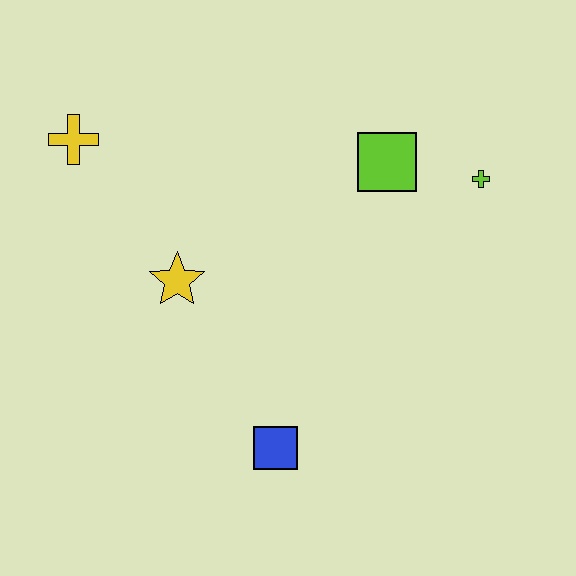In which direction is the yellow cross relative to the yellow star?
The yellow cross is above the yellow star.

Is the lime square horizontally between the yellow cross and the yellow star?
No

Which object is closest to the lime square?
The lime cross is closest to the lime square.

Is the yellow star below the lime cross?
Yes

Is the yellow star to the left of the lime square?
Yes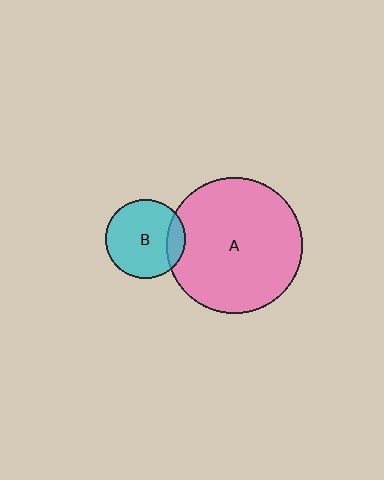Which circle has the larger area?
Circle A (pink).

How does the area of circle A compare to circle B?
Approximately 2.9 times.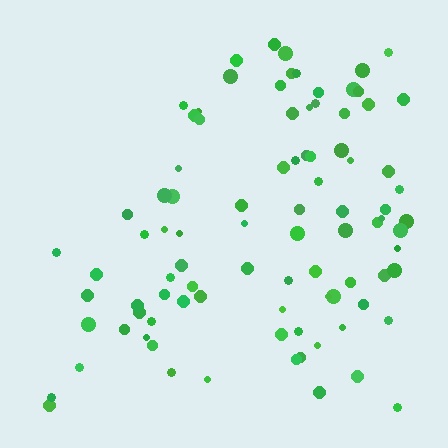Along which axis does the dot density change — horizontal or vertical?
Horizontal.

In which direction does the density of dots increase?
From left to right, with the right side densest.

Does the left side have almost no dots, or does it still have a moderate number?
Still a moderate number, just noticeably fewer than the right.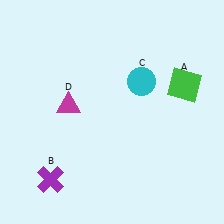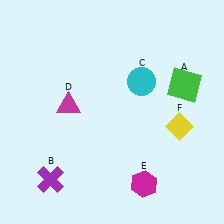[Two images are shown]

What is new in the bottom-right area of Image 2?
A magenta hexagon (E) was added in the bottom-right area of Image 2.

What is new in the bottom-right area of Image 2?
A yellow diamond (F) was added in the bottom-right area of Image 2.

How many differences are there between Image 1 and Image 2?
There are 2 differences between the two images.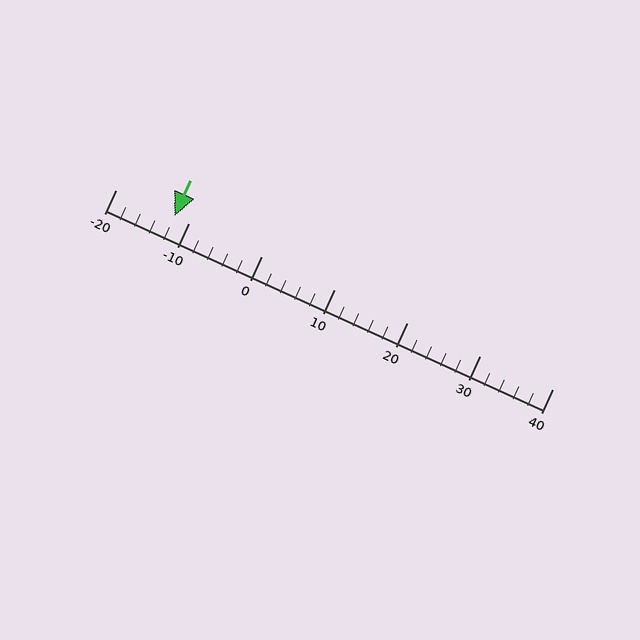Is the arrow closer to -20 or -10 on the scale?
The arrow is closer to -10.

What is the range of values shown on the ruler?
The ruler shows values from -20 to 40.